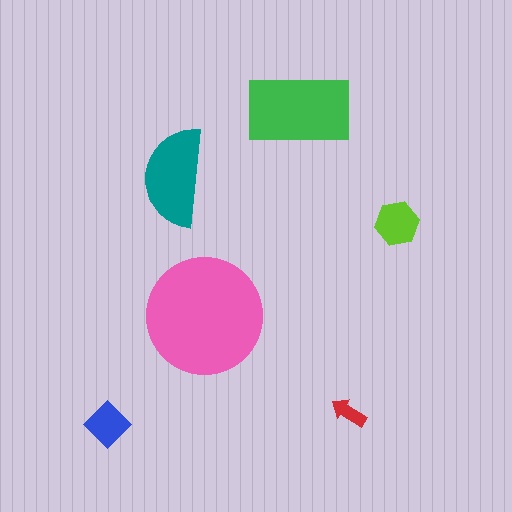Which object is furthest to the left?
The blue diamond is leftmost.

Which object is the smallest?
The red arrow.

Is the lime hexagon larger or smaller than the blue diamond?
Larger.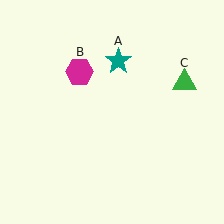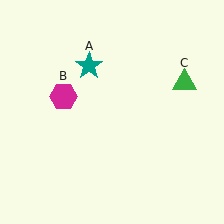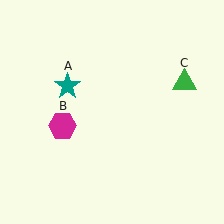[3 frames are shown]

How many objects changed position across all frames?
2 objects changed position: teal star (object A), magenta hexagon (object B).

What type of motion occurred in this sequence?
The teal star (object A), magenta hexagon (object B) rotated counterclockwise around the center of the scene.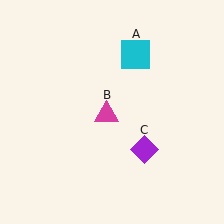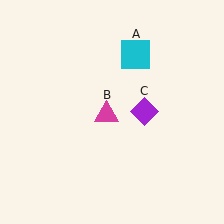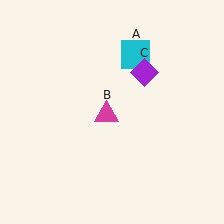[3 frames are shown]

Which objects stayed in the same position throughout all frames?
Cyan square (object A) and magenta triangle (object B) remained stationary.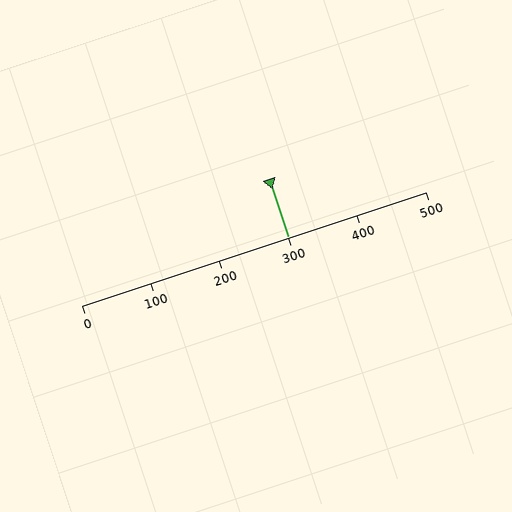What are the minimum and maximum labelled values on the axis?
The axis runs from 0 to 500.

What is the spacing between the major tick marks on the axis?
The major ticks are spaced 100 apart.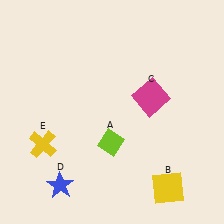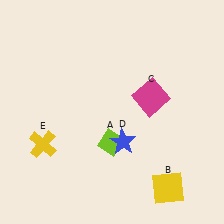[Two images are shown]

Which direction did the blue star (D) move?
The blue star (D) moved right.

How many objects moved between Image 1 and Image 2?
1 object moved between the two images.